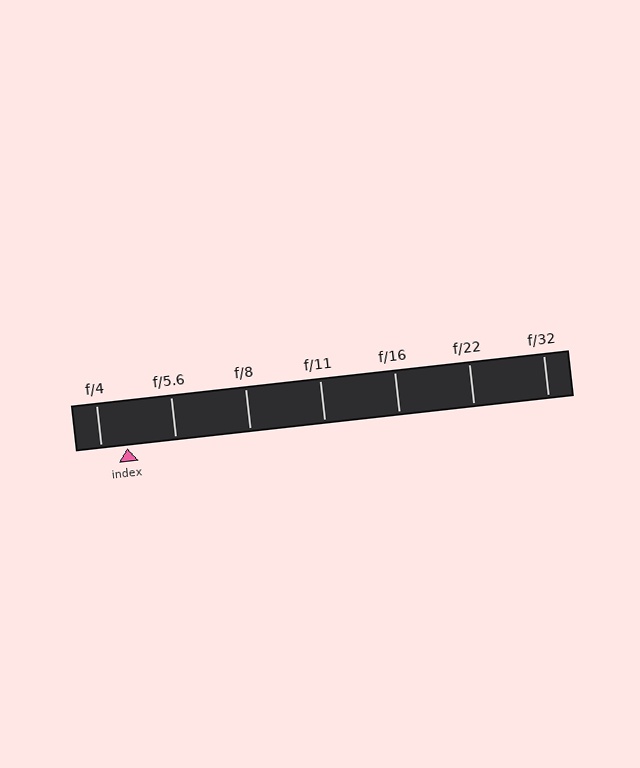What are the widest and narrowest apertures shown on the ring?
The widest aperture shown is f/4 and the narrowest is f/32.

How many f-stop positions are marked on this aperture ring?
There are 7 f-stop positions marked.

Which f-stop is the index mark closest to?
The index mark is closest to f/4.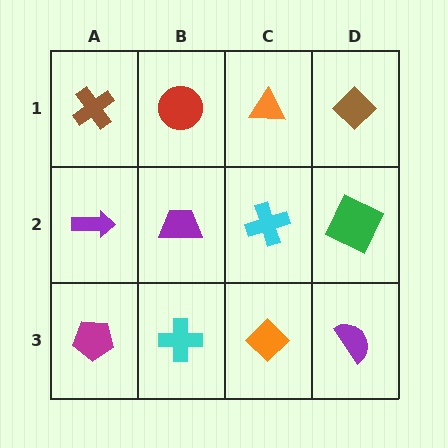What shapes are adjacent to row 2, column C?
An orange triangle (row 1, column C), an orange diamond (row 3, column C), a purple trapezoid (row 2, column B), a green square (row 2, column D).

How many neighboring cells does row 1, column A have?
2.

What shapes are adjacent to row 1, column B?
A purple trapezoid (row 2, column B), a brown cross (row 1, column A), an orange triangle (row 1, column C).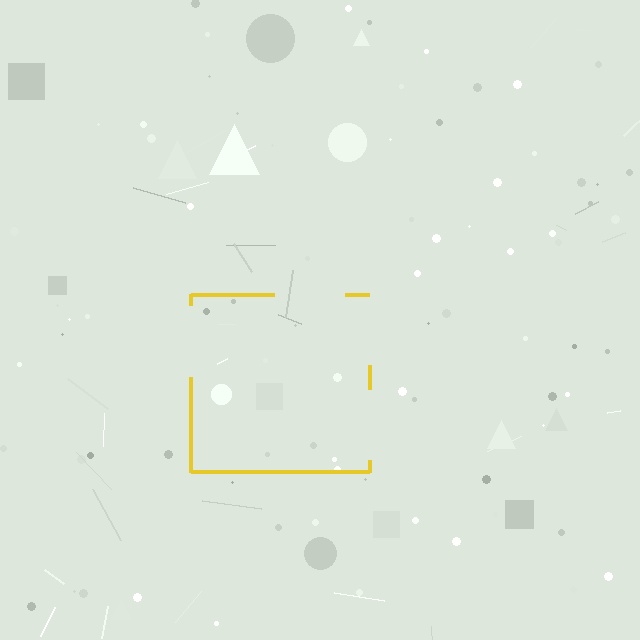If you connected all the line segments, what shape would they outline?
They would outline a square.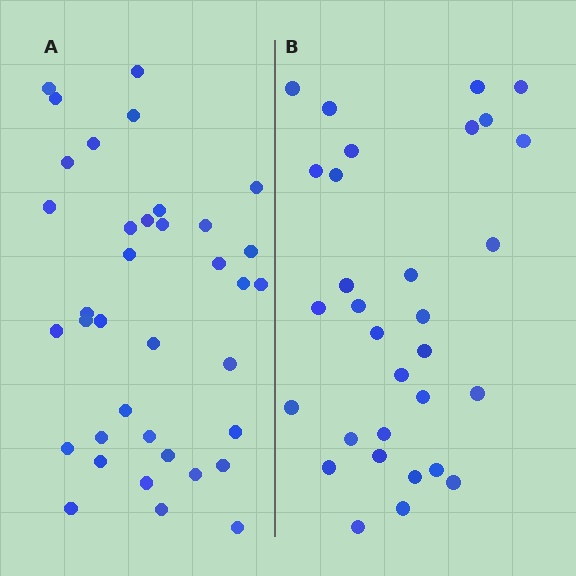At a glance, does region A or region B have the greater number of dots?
Region A (the left region) has more dots.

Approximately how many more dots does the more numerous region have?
Region A has about 6 more dots than region B.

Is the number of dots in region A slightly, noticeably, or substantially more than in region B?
Region A has only slightly more — the two regions are fairly close. The ratio is roughly 1.2 to 1.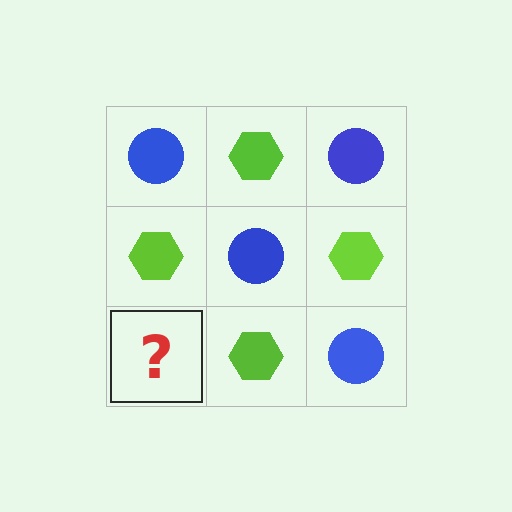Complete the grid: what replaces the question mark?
The question mark should be replaced with a blue circle.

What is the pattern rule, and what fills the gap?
The rule is that it alternates blue circle and lime hexagon in a checkerboard pattern. The gap should be filled with a blue circle.